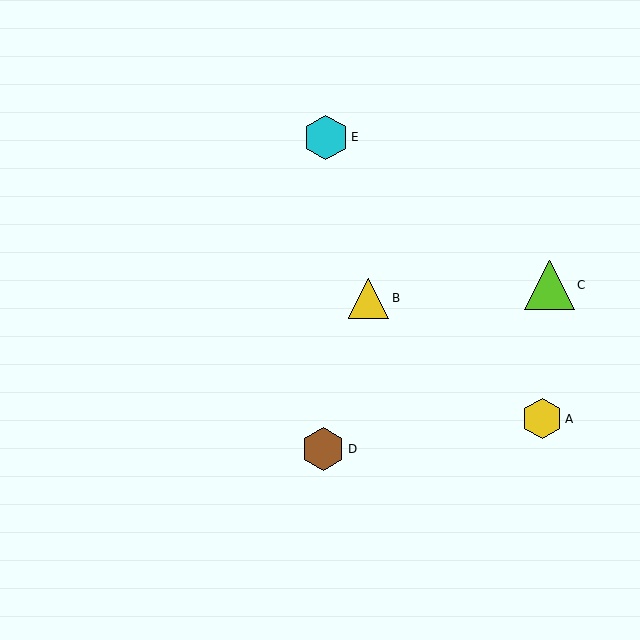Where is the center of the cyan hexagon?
The center of the cyan hexagon is at (326, 137).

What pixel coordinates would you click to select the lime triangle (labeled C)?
Click at (550, 285) to select the lime triangle C.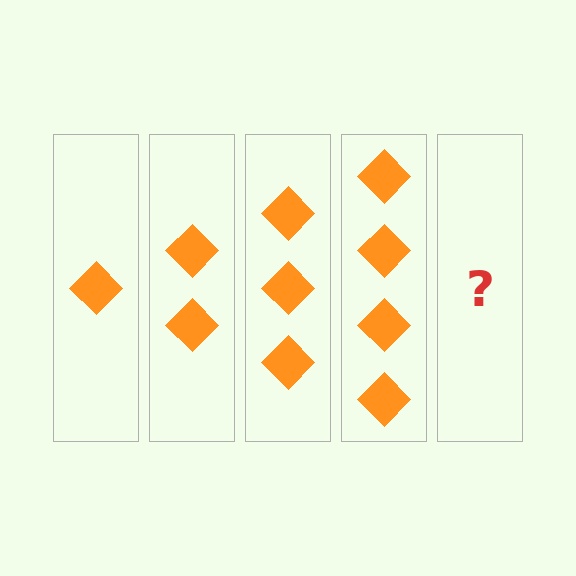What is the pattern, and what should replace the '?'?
The pattern is that each step adds one more diamond. The '?' should be 5 diamonds.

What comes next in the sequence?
The next element should be 5 diamonds.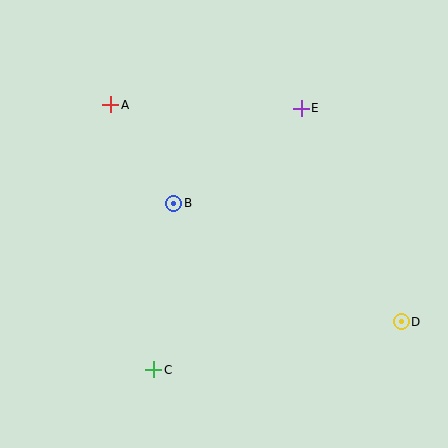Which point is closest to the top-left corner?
Point A is closest to the top-left corner.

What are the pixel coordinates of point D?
Point D is at (401, 322).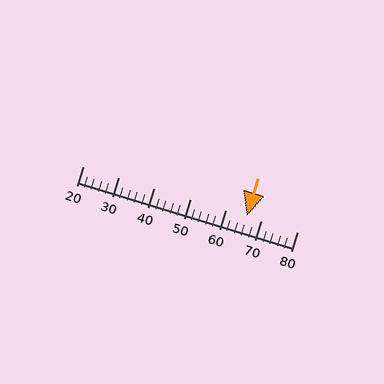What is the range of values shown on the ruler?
The ruler shows values from 20 to 80.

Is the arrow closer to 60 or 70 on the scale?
The arrow is closer to 70.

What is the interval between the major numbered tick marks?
The major tick marks are spaced 10 units apart.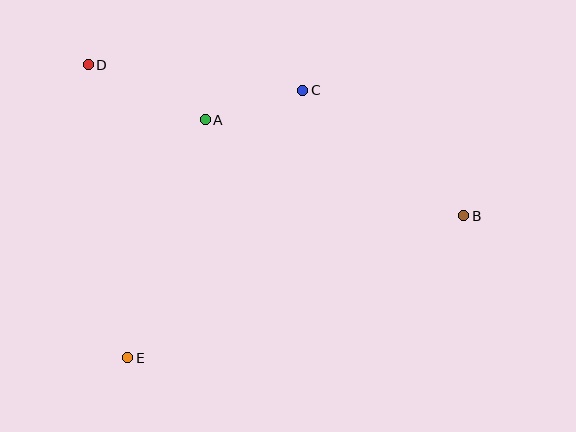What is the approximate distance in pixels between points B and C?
The distance between B and C is approximately 204 pixels.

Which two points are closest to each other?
Points A and C are closest to each other.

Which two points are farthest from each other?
Points B and D are farthest from each other.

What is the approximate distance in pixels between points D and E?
The distance between D and E is approximately 296 pixels.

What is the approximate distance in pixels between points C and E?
The distance between C and E is approximately 320 pixels.